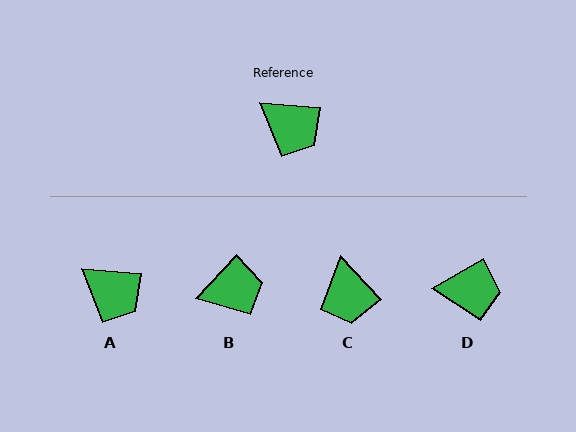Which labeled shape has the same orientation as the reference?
A.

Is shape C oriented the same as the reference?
No, it is off by about 42 degrees.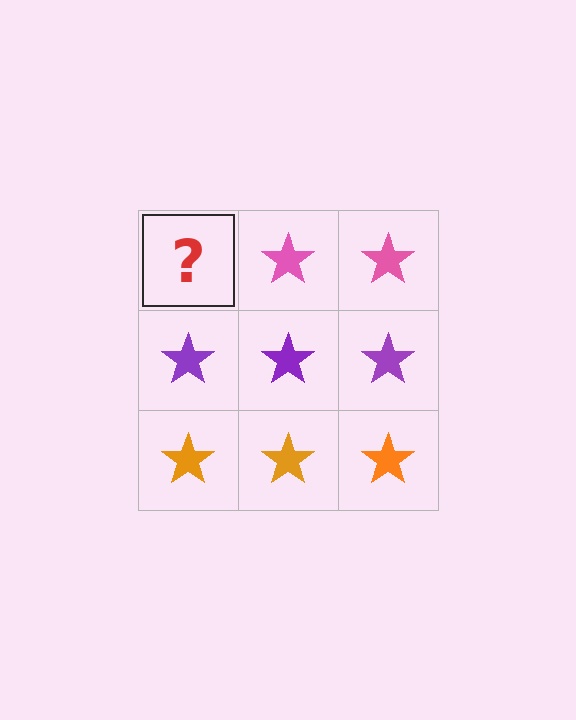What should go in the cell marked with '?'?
The missing cell should contain a pink star.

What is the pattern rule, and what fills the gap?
The rule is that each row has a consistent color. The gap should be filled with a pink star.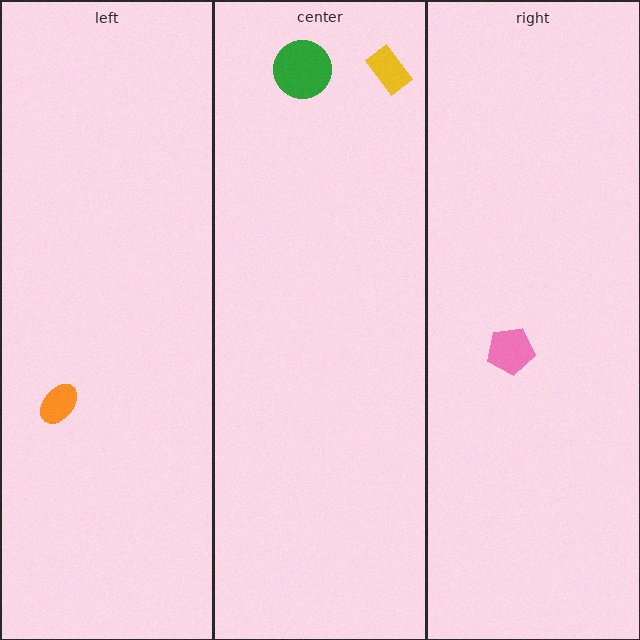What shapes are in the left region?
The orange ellipse.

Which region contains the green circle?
The center region.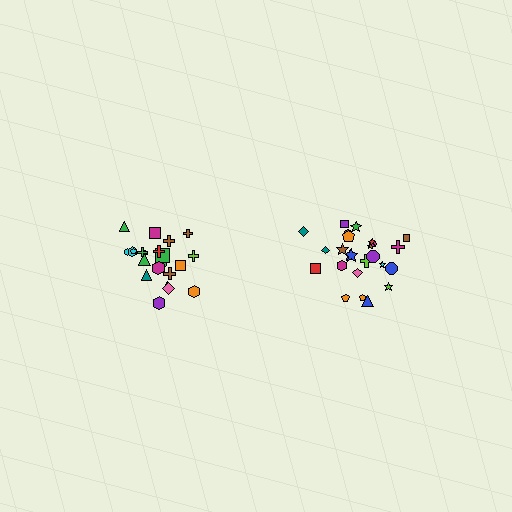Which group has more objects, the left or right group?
The right group.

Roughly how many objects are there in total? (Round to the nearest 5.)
Roughly 45 objects in total.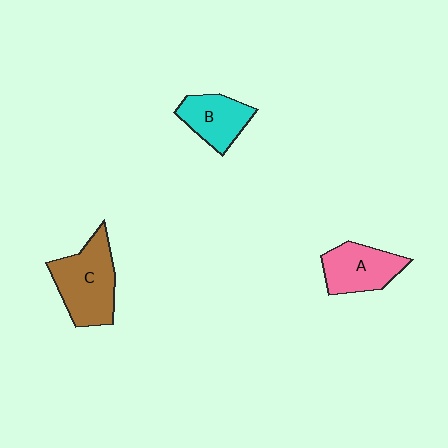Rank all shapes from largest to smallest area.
From largest to smallest: C (brown), A (pink), B (cyan).